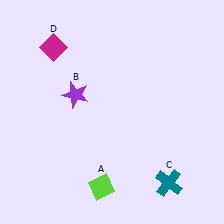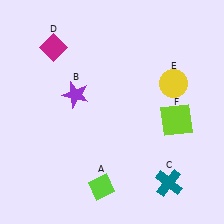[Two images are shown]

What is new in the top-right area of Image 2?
A yellow circle (E) was added in the top-right area of Image 2.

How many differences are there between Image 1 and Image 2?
There are 2 differences between the two images.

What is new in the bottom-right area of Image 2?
A lime square (F) was added in the bottom-right area of Image 2.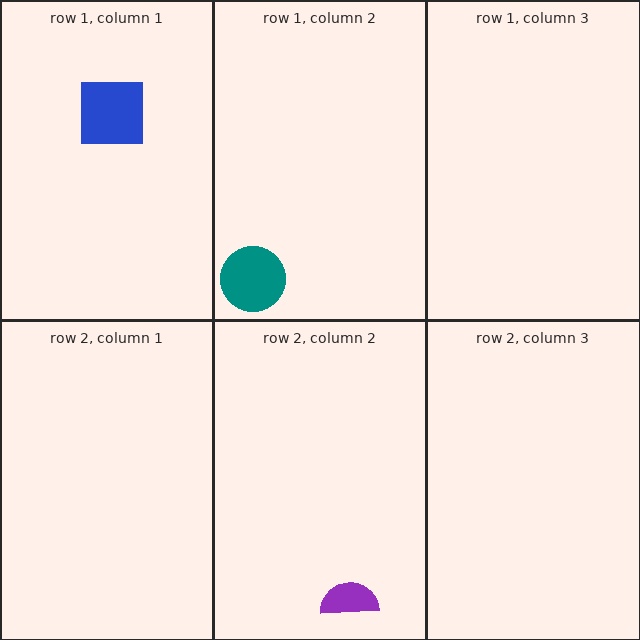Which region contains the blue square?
The row 1, column 1 region.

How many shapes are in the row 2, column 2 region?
1.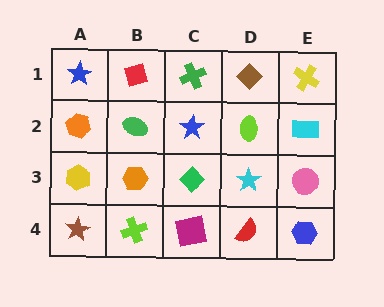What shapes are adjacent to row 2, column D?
A brown diamond (row 1, column D), a cyan star (row 3, column D), a blue star (row 2, column C), a cyan rectangle (row 2, column E).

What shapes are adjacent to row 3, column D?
A lime ellipse (row 2, column D), a red semicircle (row 4, column D), a green diamond (row 3, column C), a pink circle (row 3, column E).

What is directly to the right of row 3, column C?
A cyan star.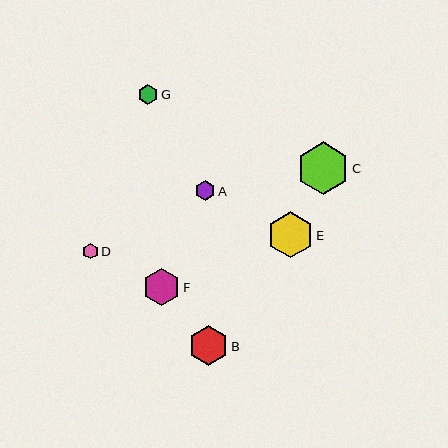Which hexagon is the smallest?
Hexagon D is the smallest with a size of approximately 16 pixels.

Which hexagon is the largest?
Hexagon C is the largest with a size of approximately 53 pixels.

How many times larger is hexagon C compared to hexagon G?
Hexagon C is approximately 2.6 times the size of hexagon G.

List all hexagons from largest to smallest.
From largest to smallest: C, E, B, F, G, A, D.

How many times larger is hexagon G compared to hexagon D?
Hexagon G is approximately 1.3 times the size of hexagon D.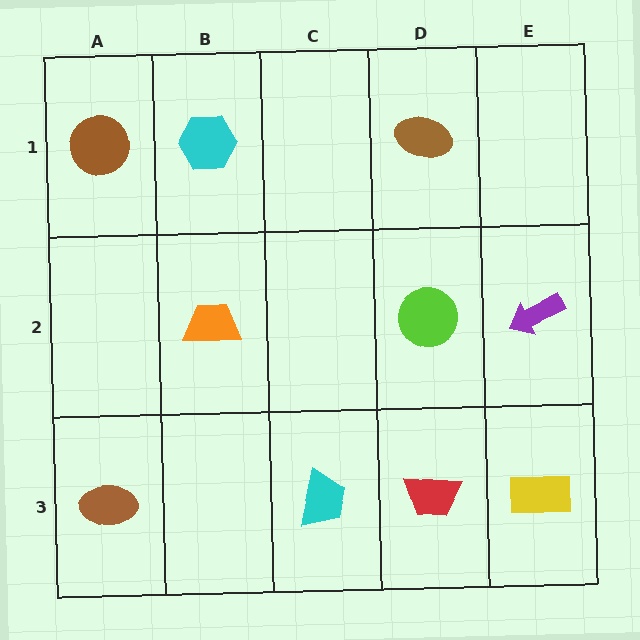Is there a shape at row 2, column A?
No, that cell is empty.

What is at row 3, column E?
A yellow rectangle.